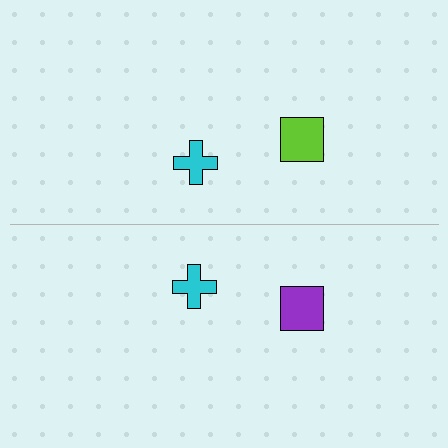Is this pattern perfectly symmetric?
No, the pattern is not perfectly symmetric. The purple square on the bottom side breaks the symmetry — its mirror counterpart is lime.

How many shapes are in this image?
There are 4 shapes in this image.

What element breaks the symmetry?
The purple square on the bottom side breaks the symmetry — its mirror counterpart is lime.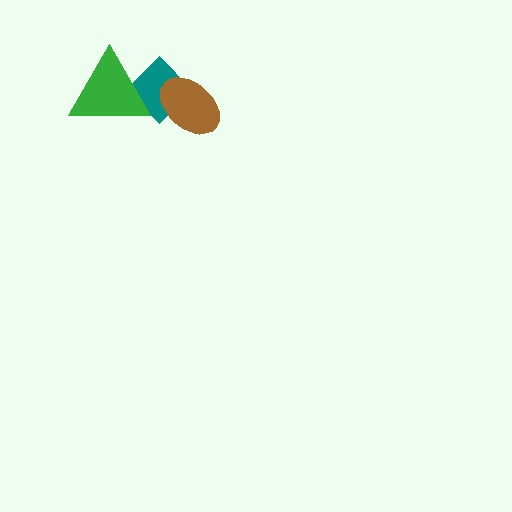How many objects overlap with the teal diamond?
2 objects overlap with the teal diamond.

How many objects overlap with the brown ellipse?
1 object overlaps with the brown ellipse.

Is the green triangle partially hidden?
No, no other shape covers it.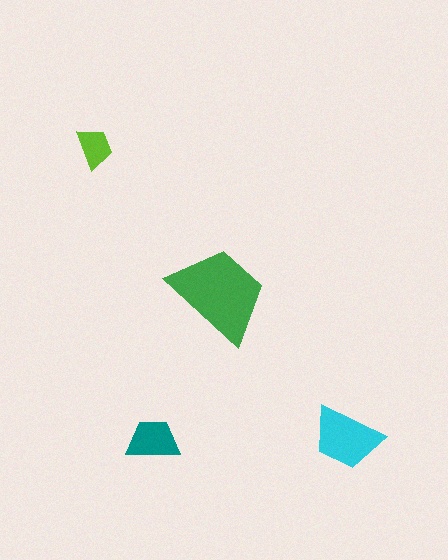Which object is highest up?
The lime trapezoid is topmost.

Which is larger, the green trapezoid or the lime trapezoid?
The green one.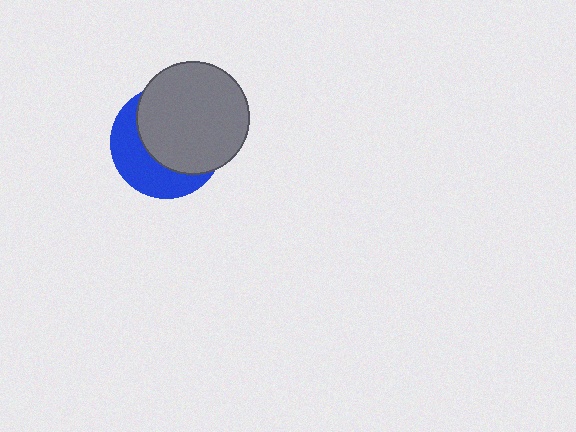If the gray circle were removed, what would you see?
You would see the complete blue circle.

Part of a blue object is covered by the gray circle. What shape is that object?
It is a circle.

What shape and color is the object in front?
The object in front is a gray circle.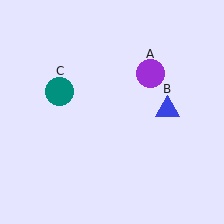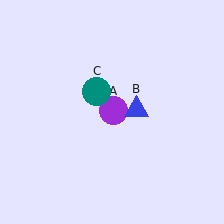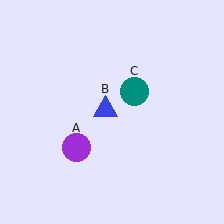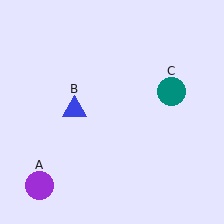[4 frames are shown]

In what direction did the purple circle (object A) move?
The purple circle (object A) moved down and to the left.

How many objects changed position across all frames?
3 objects changed position: purple circle (object A), blue triangle (object B), teal circle (object C).